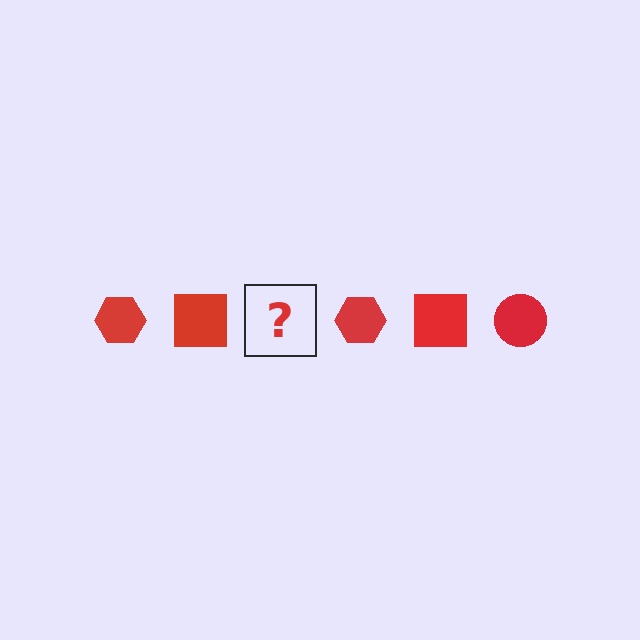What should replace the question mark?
The question mark should be replaced with a red circle.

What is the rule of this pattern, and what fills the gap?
The rule is that the pattern cycles through hexagon, square, circle shapes in red. The gap should be filled with a red circle.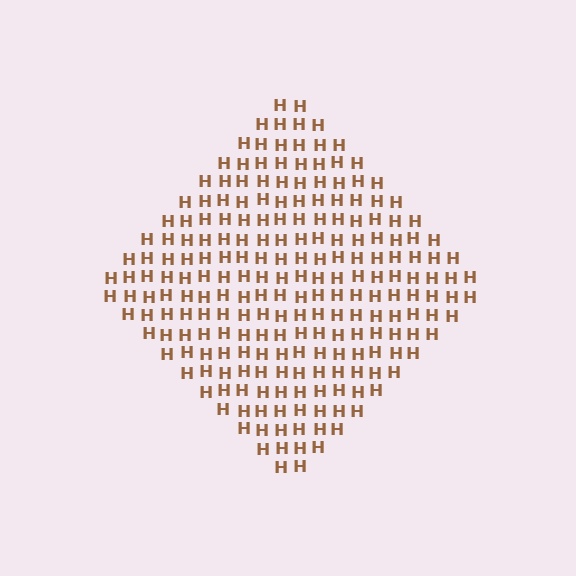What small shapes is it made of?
It is made of small letter H's.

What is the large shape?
The large shape is a diamond.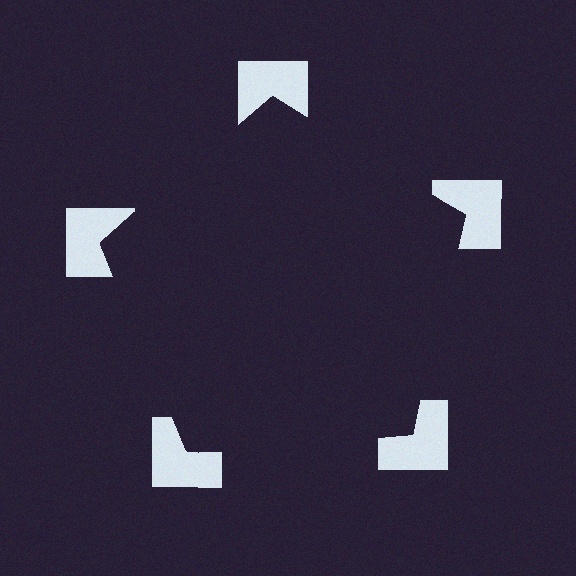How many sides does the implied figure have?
5 sides.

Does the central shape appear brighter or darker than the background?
It typically appears slightly darker than the background, even though no actual brightness change is drawn.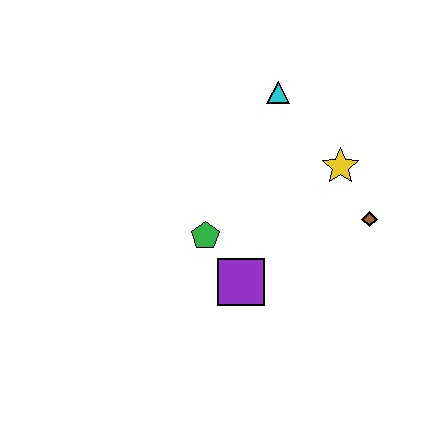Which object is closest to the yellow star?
The brown diamond is closest to the yellow star.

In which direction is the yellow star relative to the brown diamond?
The yellow star is above the brown diamond.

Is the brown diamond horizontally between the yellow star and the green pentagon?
No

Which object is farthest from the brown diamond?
The green pentagon is farthest from the brown diamond.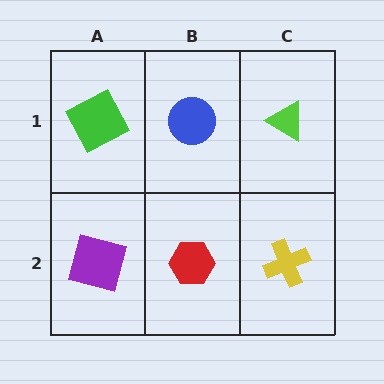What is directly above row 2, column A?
A green square.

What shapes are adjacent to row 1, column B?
A red hexagon (row 2, column B), a green square (row 1, column A), a lime triangle (row 1, column C).